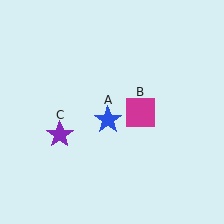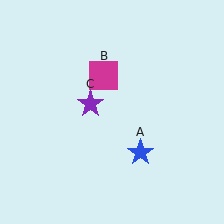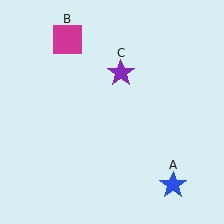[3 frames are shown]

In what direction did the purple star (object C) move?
The purple star (object C) moved up and to the right.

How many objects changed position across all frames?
3 objects changed position: blue star (object A), magenta square (object B), purple star (object C).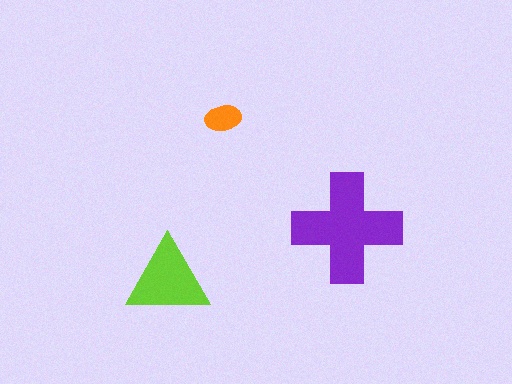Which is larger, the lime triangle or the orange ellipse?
The lime triangle.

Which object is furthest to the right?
The purple cross is rightmost.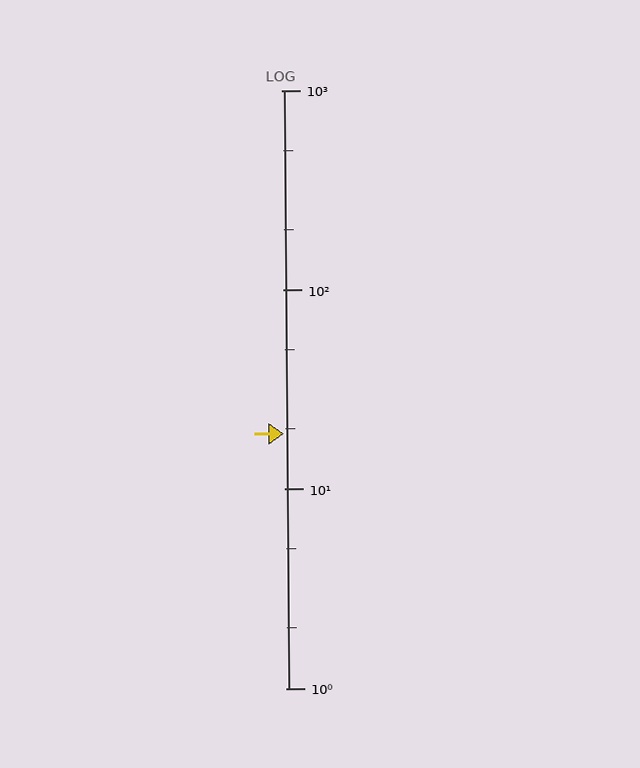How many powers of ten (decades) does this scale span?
The scale spans 3 decades, from 1 to 1000.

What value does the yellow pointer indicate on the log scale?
The pointer indicates approximately 19.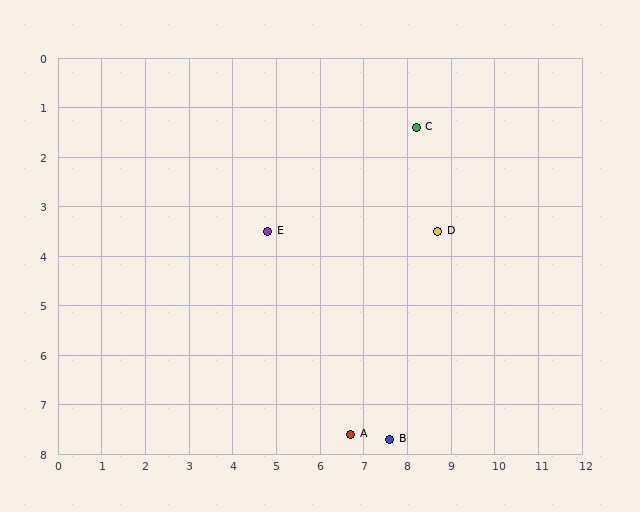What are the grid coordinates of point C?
Point C is at approximately (8.2, 1.4).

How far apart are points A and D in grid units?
Points A and D are about 4.6 grid units apart.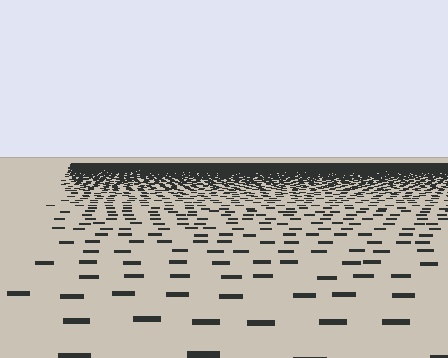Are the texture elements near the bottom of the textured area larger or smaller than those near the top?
Larger. Near the bottom, elements are closer to the viewer and appear at a bigger on-screen size.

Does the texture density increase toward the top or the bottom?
Density increases toward the top.